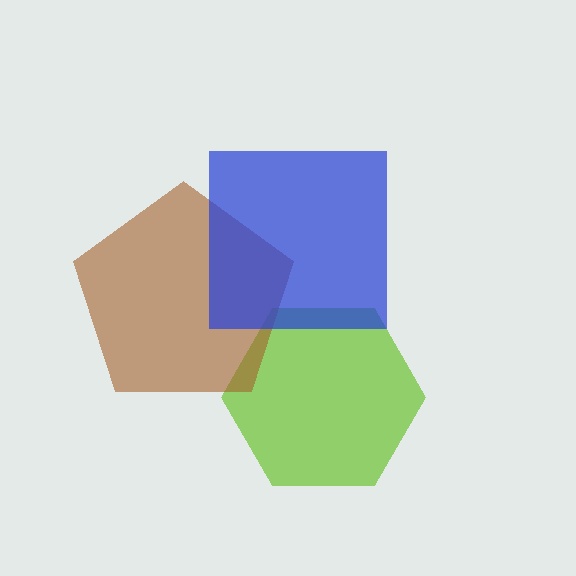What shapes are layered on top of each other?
The layered shapes are: a lime hexagon, a brown pentagon, a blue square.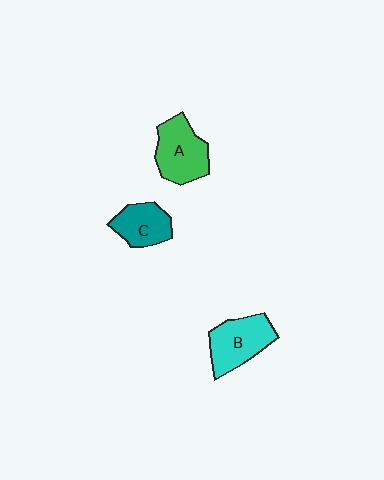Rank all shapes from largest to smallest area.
From largest to smallest: A (green), B (cyan), C (teal).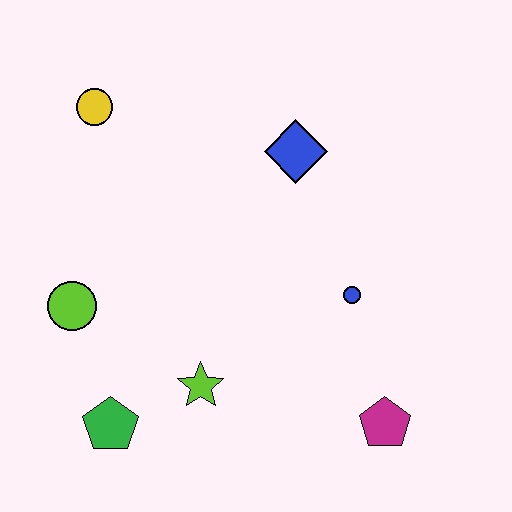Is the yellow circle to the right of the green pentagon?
No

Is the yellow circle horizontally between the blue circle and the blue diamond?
No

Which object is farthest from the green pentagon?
The blue diamond is farthest from the green pentagon.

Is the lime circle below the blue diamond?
Yes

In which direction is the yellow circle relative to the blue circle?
The yellow circle is to the left of the blue circle.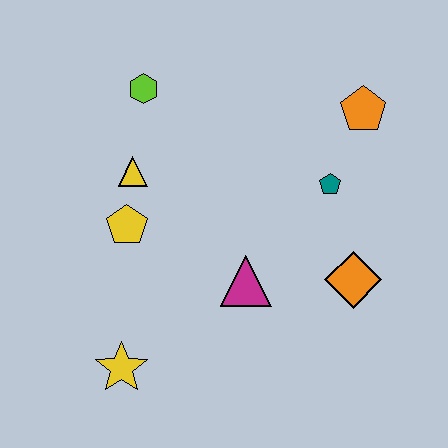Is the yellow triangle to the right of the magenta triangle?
No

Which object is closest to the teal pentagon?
The orange pentagon is closest to the teal pentagon.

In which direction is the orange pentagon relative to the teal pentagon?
The orange pentagon is above the teal pentagon.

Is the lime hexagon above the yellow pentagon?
Yes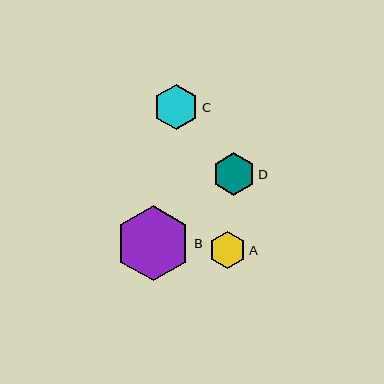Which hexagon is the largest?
Hexagon B is the largest with a size of approximately 75 pixels.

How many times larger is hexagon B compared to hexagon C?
Hexagon B is approximately 1.6 times the size of hexagon C.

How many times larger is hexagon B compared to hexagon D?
Hexagon B is approximately 1.8 times the size of hexagon D.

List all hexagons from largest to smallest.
From largest to smallest: B, C, D, A.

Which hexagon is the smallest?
Hexagon A is the smallest with a size of approximately 36 pixels.